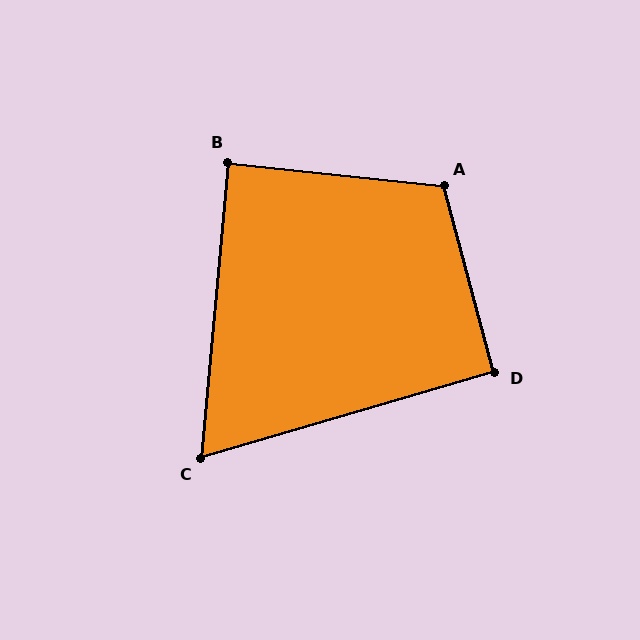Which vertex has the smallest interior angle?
C, at approximately 69 degrees.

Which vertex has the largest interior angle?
A, at approximately 111 degrees.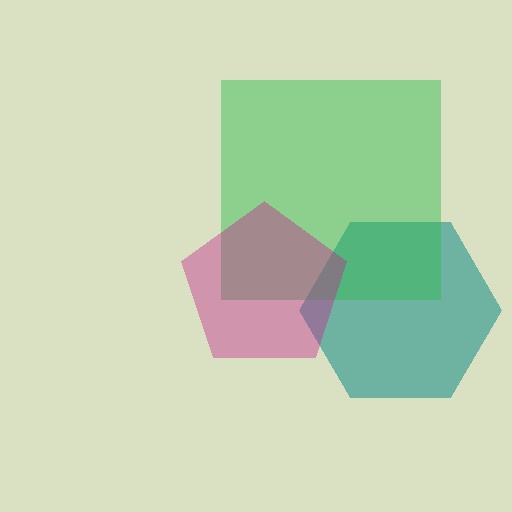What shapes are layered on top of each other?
The layered shapes are: a teal hexagon, a green square, a magenta pentagon.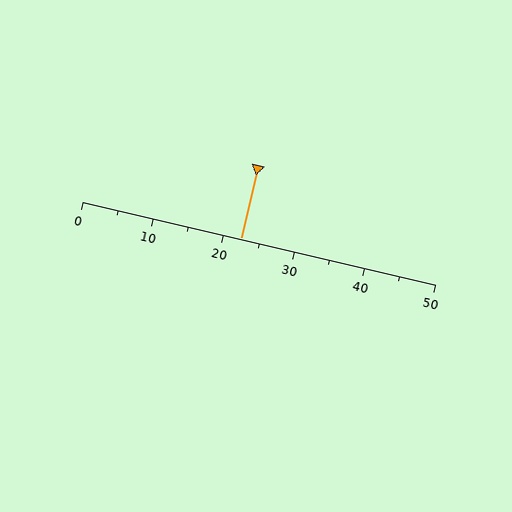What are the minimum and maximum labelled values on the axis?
The axis runs from 0 to 50.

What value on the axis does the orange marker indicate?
The marker indicates approximately 22.5.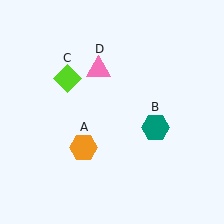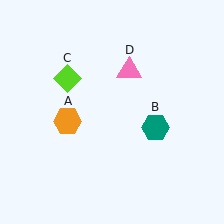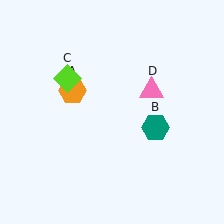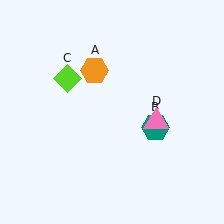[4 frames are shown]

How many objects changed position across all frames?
2 objects changed position: orange hexagon (object A), pink triangle (object D).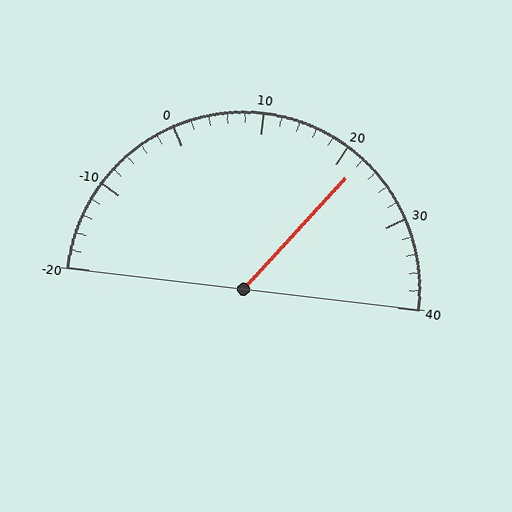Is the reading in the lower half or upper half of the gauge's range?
The reading is in the upper half of the range (-20 to 40).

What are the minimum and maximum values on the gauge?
The gauge ranges from -20 to 40.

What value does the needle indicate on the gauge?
The needle indicates approximately 22.